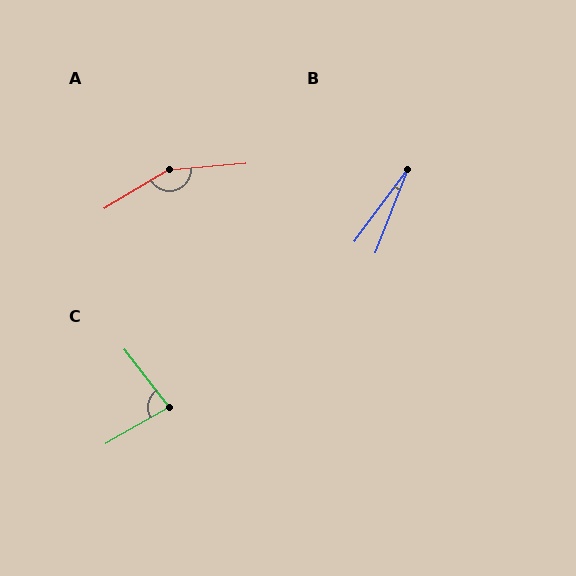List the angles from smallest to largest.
B (15°), C (82°), A (154°).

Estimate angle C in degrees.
Approximately 82 degrees.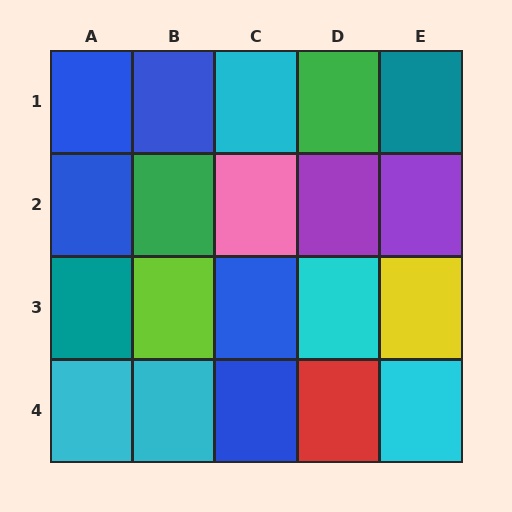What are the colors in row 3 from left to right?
Teal, lime, blue, cyan, yellow.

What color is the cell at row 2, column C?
Pink.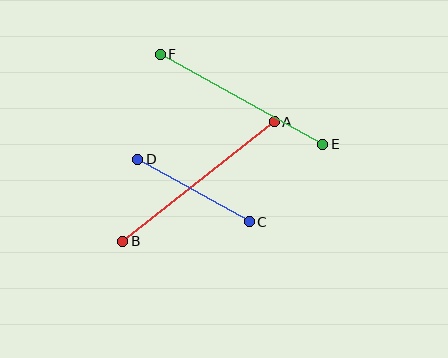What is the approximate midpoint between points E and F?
The midpoint is at approximately (241, 99) pixels.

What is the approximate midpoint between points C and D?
The midpoint is at approximately (194, 191) pixels.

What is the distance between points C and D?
The distance is approximately 128 pixels.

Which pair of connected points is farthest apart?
Points A and B are farthest apart.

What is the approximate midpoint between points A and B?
The midpoint is at approximately (198, 182) pixels.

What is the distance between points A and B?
The distance is approximately 193 pixels.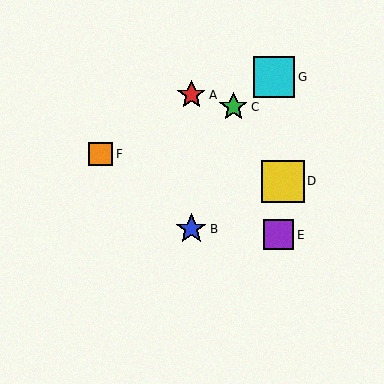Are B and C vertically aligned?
No, B is at x≈191 and C is at x≈233.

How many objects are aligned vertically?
2 objects (A, B) are aligned vertically.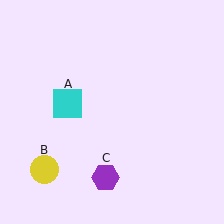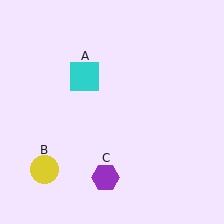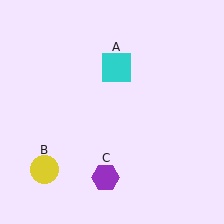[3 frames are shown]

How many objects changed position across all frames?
1 object changed position: cyan square (object A).